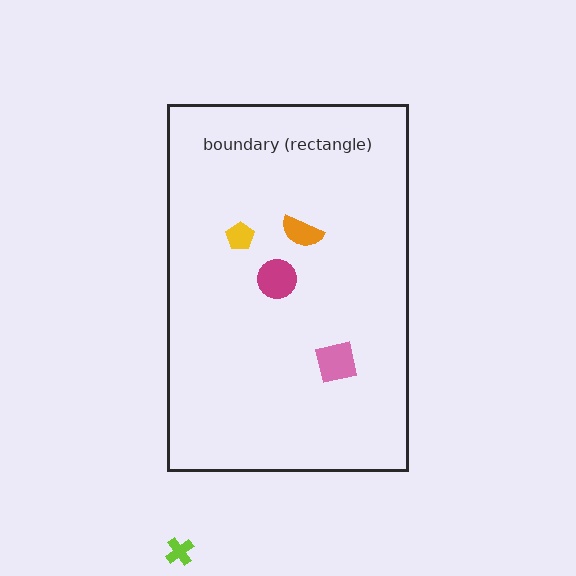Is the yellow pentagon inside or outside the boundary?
Inside.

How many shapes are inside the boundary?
4 inside, 1 outside.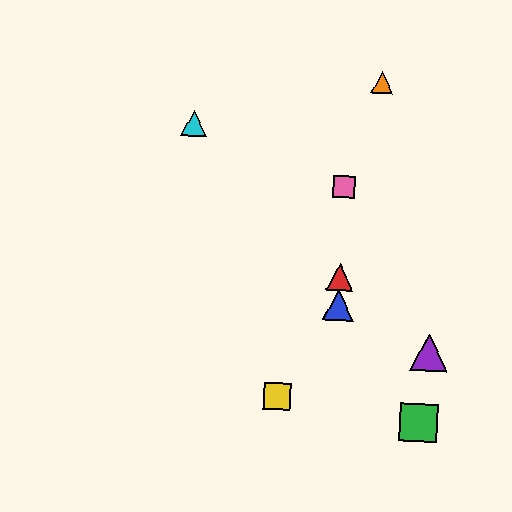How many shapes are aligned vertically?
3 shapes (the red triangle, the blue triangle, the pink square) are aligned vertically.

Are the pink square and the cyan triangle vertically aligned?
No, the pink square is at x≈344 and the cyan triangle is at x≈194.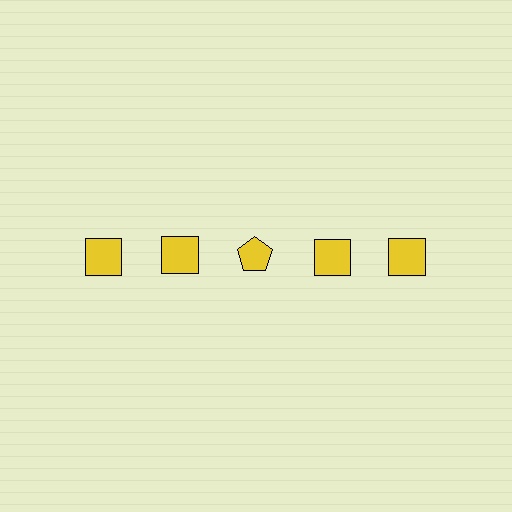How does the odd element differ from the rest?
It has a different shape: pentagon instead of square.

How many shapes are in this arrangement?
There are 5 shapes arranged in a grid pattern.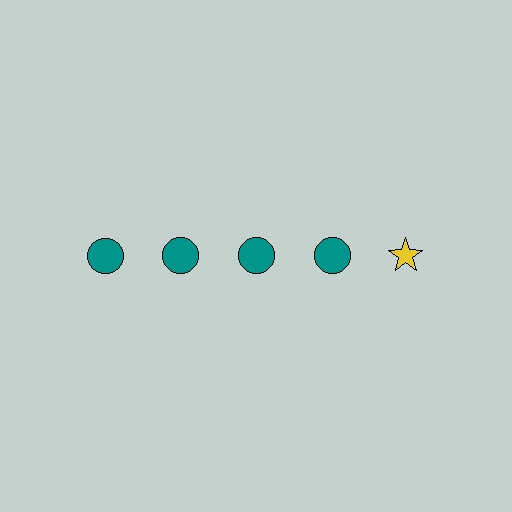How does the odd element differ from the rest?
It differs in both color (yellow instead of teal) and shape (star instead of circle).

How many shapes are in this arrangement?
There are 5 shapes arranged in a grid pattern.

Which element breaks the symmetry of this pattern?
The yellow star in the top row, rightmost column breaks the symmetry. All other shapes are teal circles.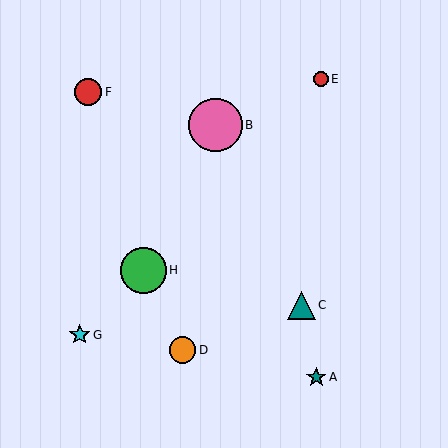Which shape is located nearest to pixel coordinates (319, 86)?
The red circle (labeled E) at (321, 79) is nearest to that location.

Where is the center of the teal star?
The center of the teal star is at (316, 377).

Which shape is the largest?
The pink circle (labeled B) is the largest.